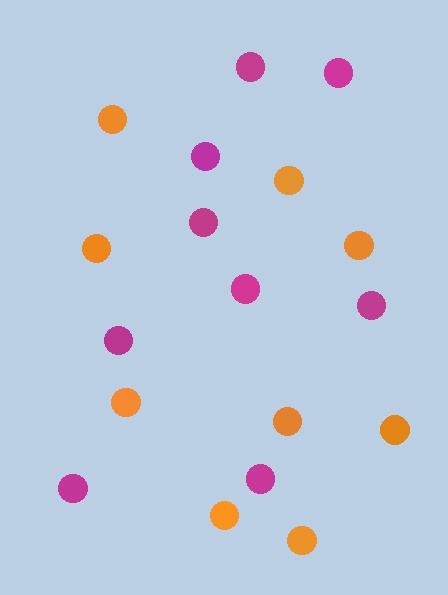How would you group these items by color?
There are 2 groups: one group of magenta circles (9) and one group of orange circles (9).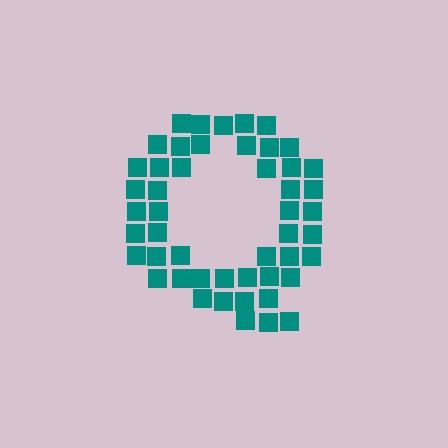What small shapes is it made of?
It is made of small squares.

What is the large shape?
The large shape is the letter Q.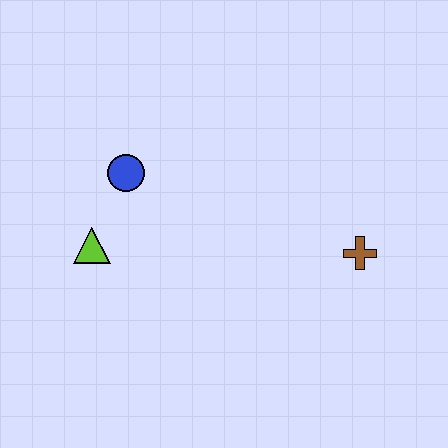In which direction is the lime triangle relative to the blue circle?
The lime triangle is below the blue circle.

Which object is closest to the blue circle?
The lime triangle is closest to the blue circle.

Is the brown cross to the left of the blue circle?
No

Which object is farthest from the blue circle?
The brown cross is farthest from the blue circle.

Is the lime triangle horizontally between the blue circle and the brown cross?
No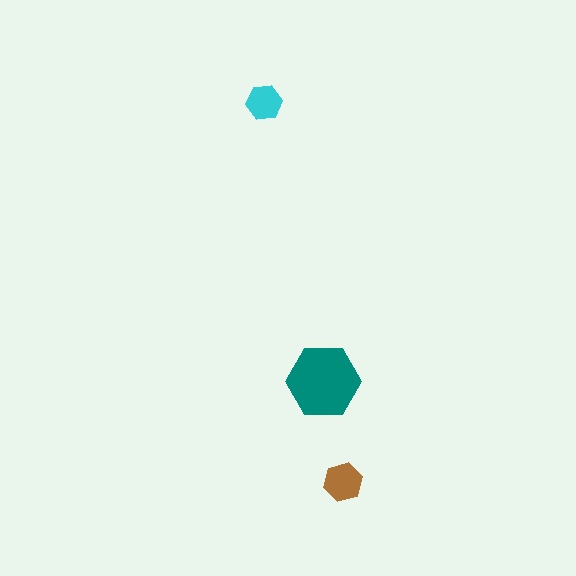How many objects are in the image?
There are 3 objects in the image.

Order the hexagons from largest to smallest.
the teal one, the brown one, the cyan one.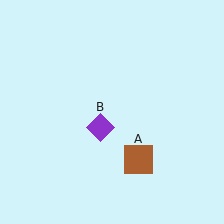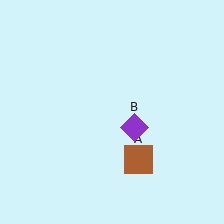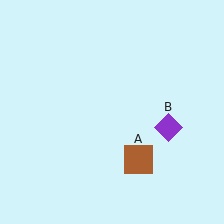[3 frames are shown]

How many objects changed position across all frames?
1 object changed position: purple diamond (object B).